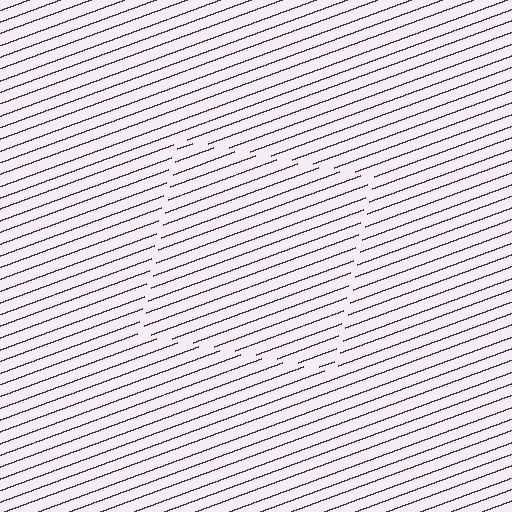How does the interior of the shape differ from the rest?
The interior of the shape contains the same grating, shifted by half a period — the contour is defined by the phase discontinuity where line-ends from the inner and outer gratings abut.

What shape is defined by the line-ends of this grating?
An illusory square. The interior of the shape contains the same grating, shifted by half a period — the contour is defined by the phase discontinuity where line-ends from the inner and outer gratings abut.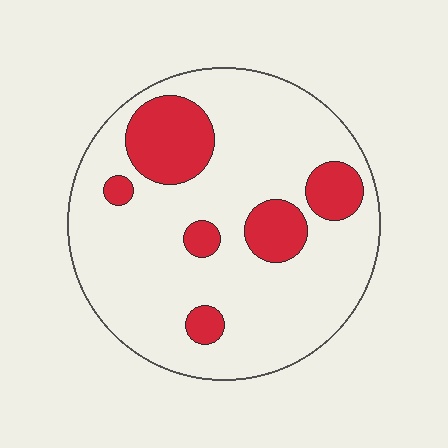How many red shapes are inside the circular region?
6.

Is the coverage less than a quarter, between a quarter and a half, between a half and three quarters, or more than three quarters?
Less than a quarter.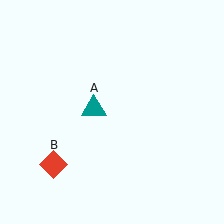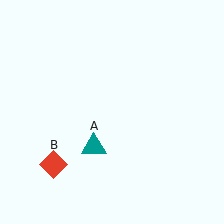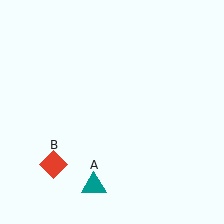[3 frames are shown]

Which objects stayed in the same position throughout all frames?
Red diamond (object B) remained stationary.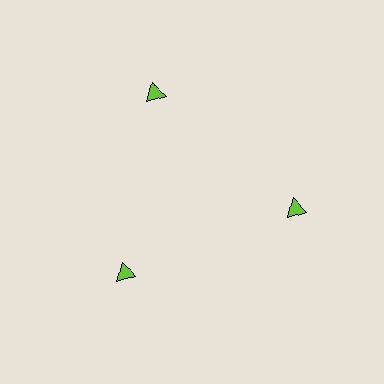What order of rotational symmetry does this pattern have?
This pattern has 3-fold rotational symmetry.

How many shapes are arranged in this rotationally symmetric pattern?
There are 3 shapes, arranged in 3 groups of 1.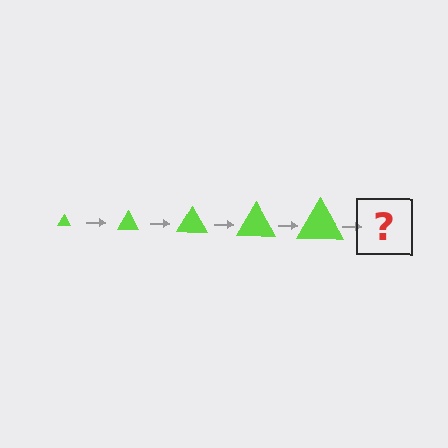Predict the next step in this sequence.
The next step is a lime triangle, larger than the previous one.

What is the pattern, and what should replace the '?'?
The pattern is that the triangle gets progressively larger each step. The '?' should be a lime triangle, larger than the previous one.